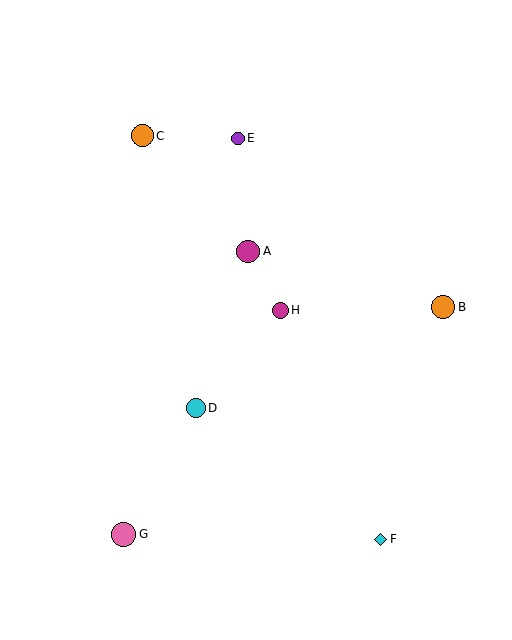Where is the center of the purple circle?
The center of the purple circle is at (238, 139).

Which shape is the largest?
The pink circle (labeled G) is the largest.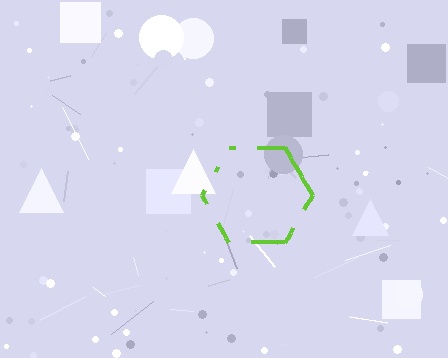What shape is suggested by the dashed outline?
The dashed outline suggests a hexagon.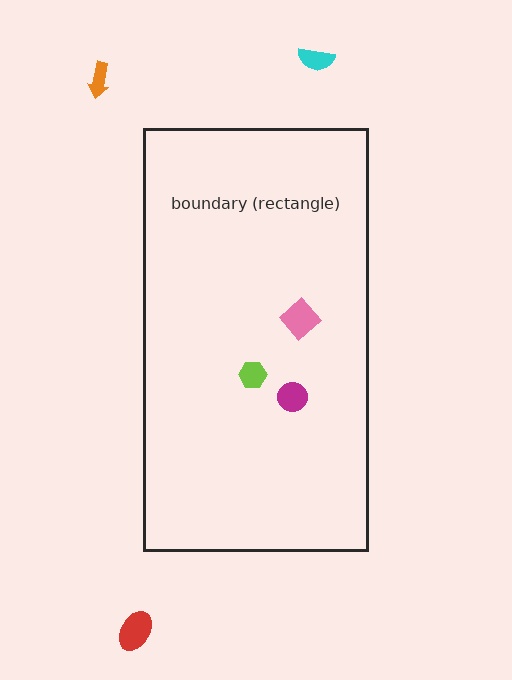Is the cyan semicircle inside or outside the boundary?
Outside.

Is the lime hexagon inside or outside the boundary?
Inside.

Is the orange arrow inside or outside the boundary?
Outside.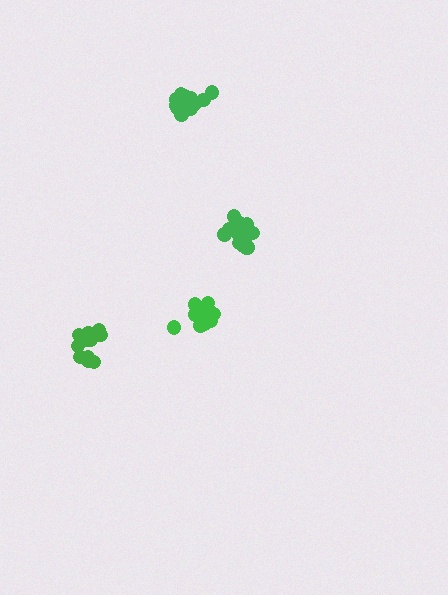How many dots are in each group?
Group 1: 14 dots, Group 2: 15 dots, Group 3: 13 dots, Group 4: 16 dots (58 total).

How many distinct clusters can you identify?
There are 4 distinct clusters.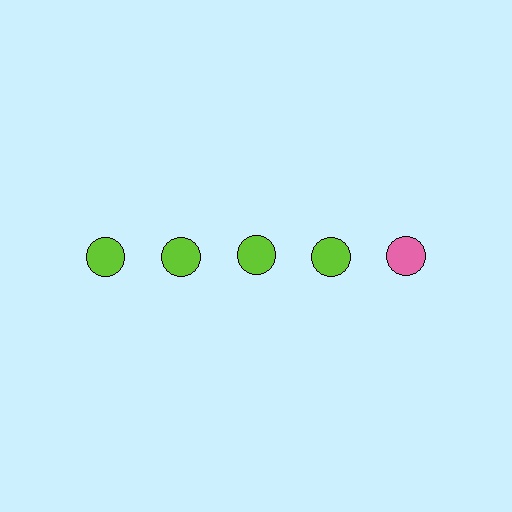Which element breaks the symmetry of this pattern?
The pink circle in the top row, rightmost column breaks the symmetry. All other shapes are lime circles.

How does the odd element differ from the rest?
It has a different color: pink instead of lime.